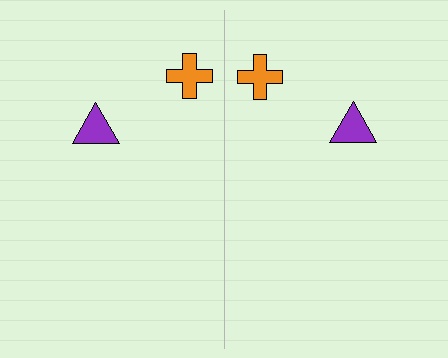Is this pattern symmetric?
Yes, this pattern has bilateral (reflection) symmetry.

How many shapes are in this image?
There are 4 shapes in this image.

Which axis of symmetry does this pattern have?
The pattern has a vertical axis of symmetry running through the center of the image.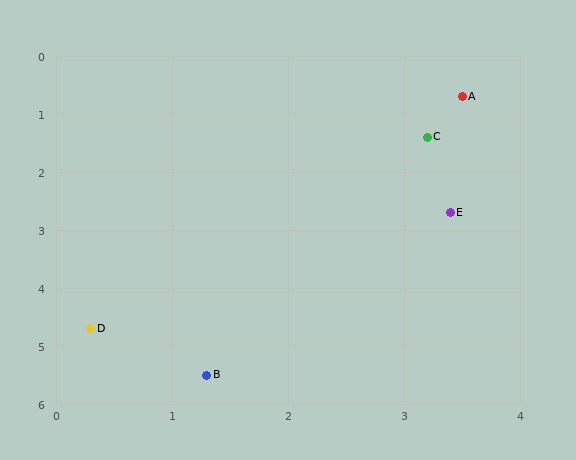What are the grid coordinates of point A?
Point A is at approximately (3.5, 0.7).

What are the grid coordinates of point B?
Point B is at approximately (1.3, 5.5).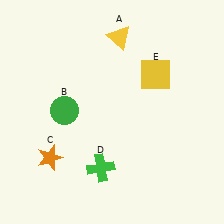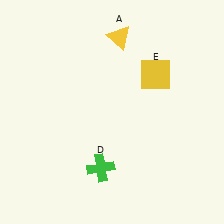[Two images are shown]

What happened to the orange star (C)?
The orange star (C) was removed in Image 2. It was in the bottom-left area of Image 1.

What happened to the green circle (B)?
The green circle (B) was removed in Image 2. It was in the top-left area of Image 1.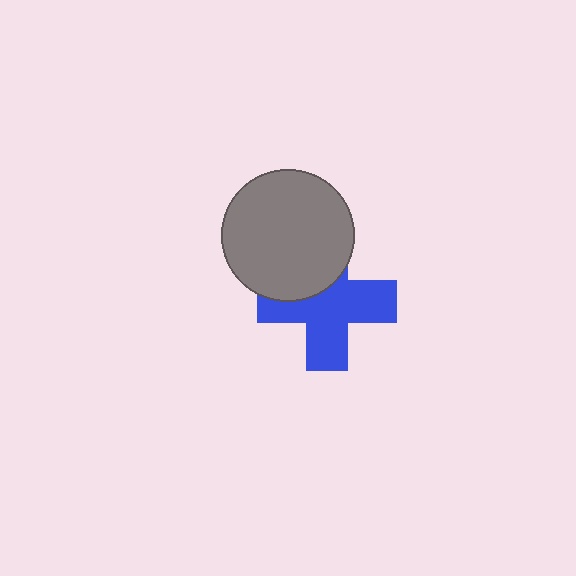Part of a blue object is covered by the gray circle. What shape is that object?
It is a cross.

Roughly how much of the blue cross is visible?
Most of it is visible (roughly 67%).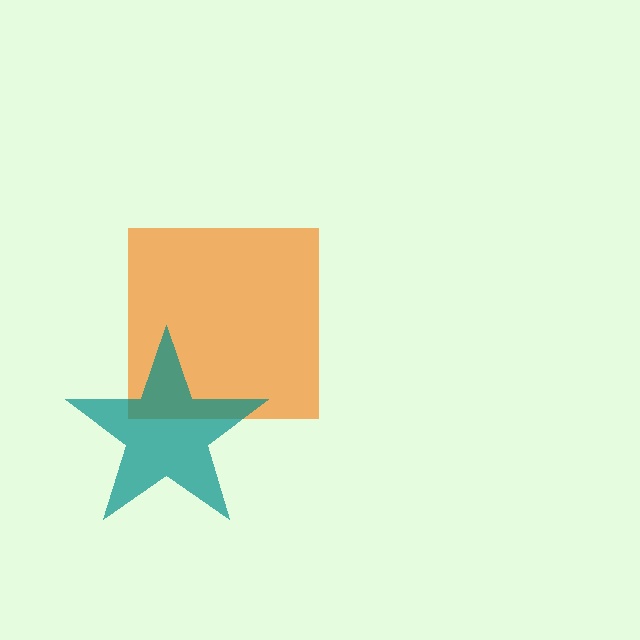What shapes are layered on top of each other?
The layered shapes are: an orange square, a teal star.